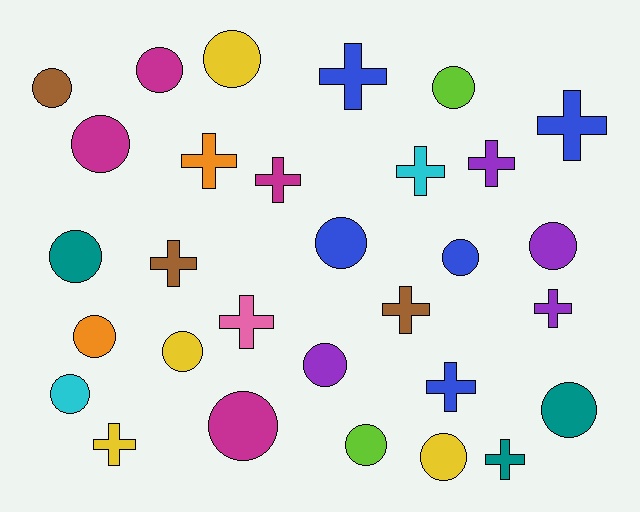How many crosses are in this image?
There are 13 crosses.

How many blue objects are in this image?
There are 5 blue objects.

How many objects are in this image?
There are 30 objects.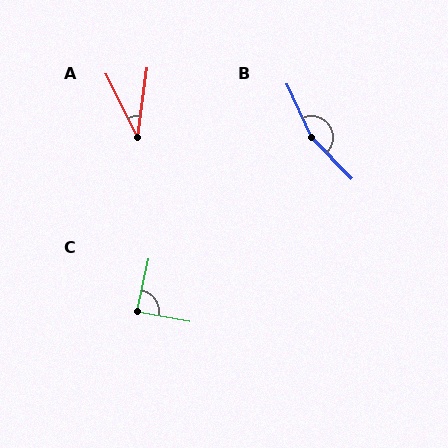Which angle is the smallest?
A, at approximately 34 degrees.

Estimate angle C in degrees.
Approximately 88 degrees.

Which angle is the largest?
B, at approximately 161 degrees.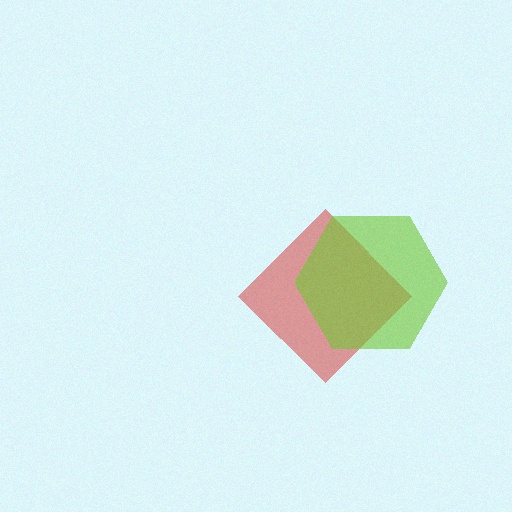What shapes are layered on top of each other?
The layered shapes are: a red diamond, a lime hexagon.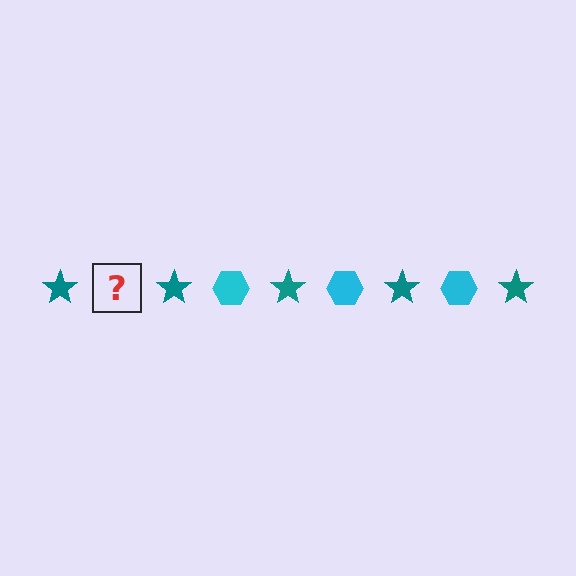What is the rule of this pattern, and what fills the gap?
The rule is that the pattern alternates between teal star and cyan hexagon. The gap should be filled with a cyan hexagon.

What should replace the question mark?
The question mark should be replaced with a cyan hexagon.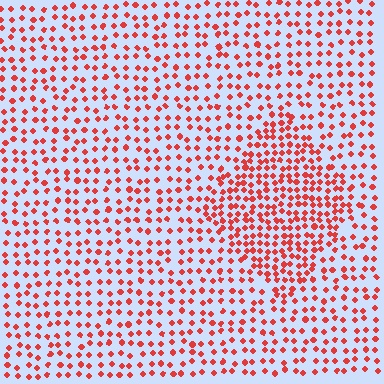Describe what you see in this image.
The image contains small red elements arranged at two different densities. A diamond-shaped region is visible where the elements are more densely packed than the surrounding area.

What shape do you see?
I see a diamond.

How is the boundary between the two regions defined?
The boundary is defined by a change in element density (approximately 1.8x ratio). All elements are the same color, size, and shape.